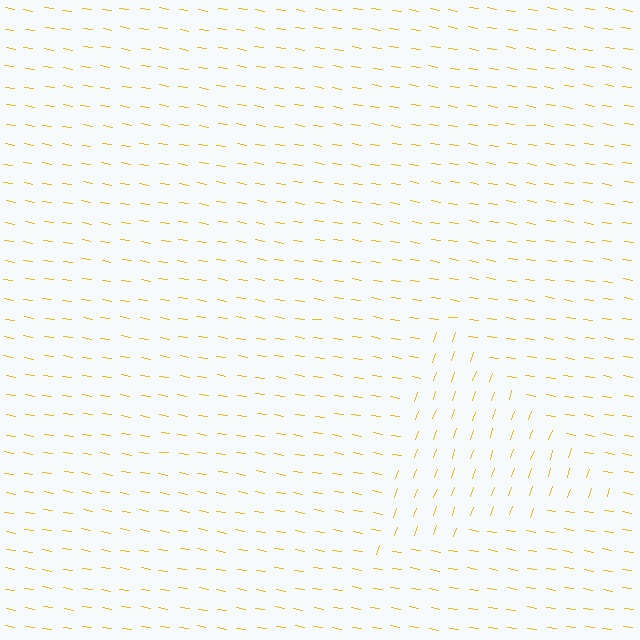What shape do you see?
I see a triangle.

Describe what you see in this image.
The image is filled with small yellow line segments. A triangle region in the image has lines oriented differently from the surrounding lines, creating a visible texture boundary.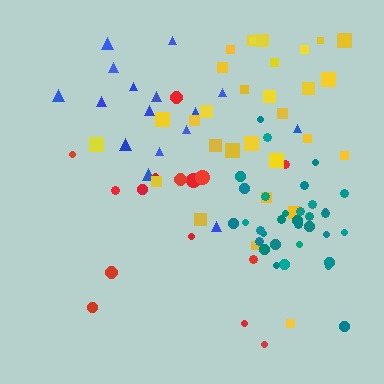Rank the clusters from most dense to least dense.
teal, yellow, blue, red.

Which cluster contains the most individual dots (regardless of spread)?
Teal (33).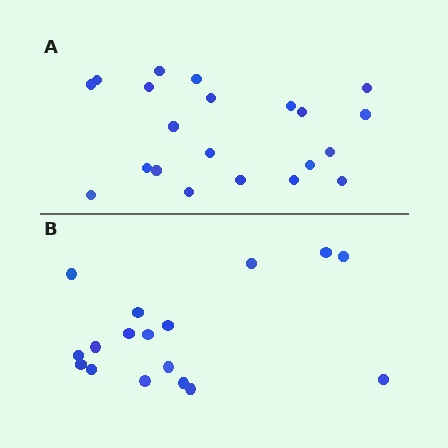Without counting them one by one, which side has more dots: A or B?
Region A (the top region) has more dots.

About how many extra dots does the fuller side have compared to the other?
Region A has about 4 more dots than region B.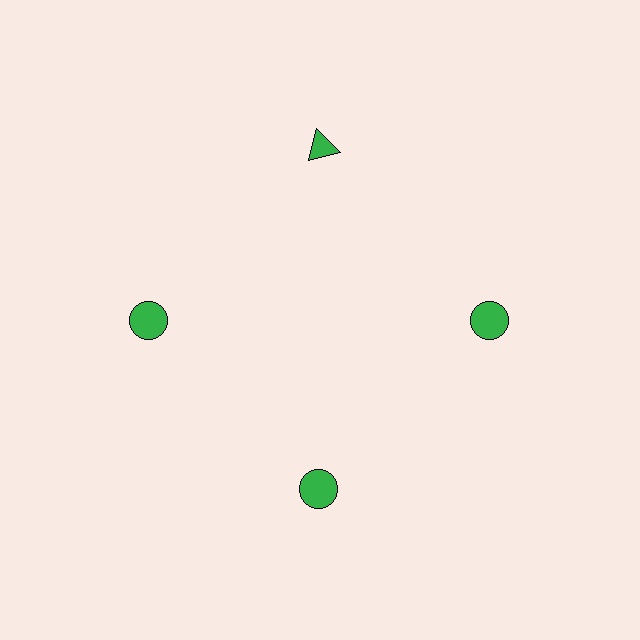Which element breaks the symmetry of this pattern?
The green triangle at roughly the 12 o'clock position breaks the symmetry. All other shapes are green circles.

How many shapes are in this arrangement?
There are 4 shapes arranged in a ring pattern.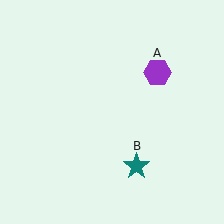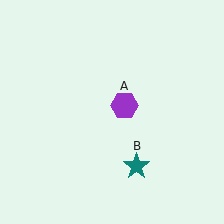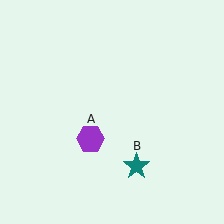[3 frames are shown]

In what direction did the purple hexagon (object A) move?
The purple hexagon (object A) moved down and to the left.